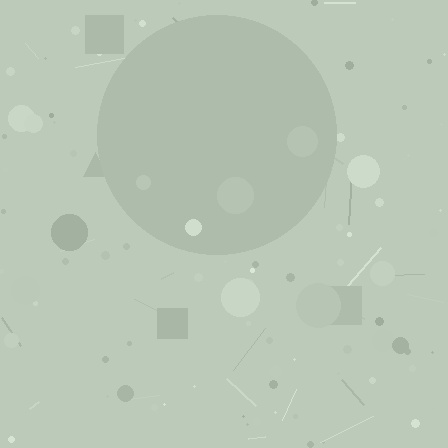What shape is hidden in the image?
A circle is hidden in the image.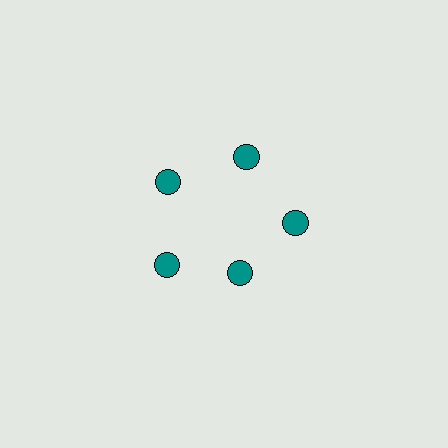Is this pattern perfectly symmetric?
No. The 5 teal circles are arranged in a ring, but one element near the 5 o'clock position is pulled inward toward the center, breaking the 5-fold rotational symmetry.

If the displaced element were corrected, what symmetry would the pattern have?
It would have 5-fold rotational symmetry — the pattern would map onto itself every 72 degrees.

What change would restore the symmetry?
The symmetry would be restored by moving it outward, back onto the ring so that all 5 circles sit at equal angles and equal distance from the center.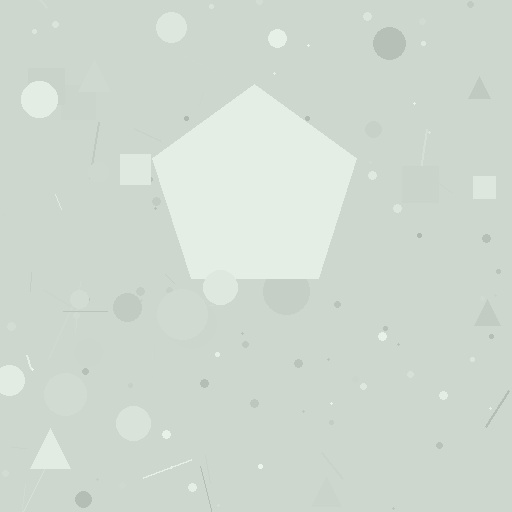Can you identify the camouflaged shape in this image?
The camouflaged shape is a pentagon.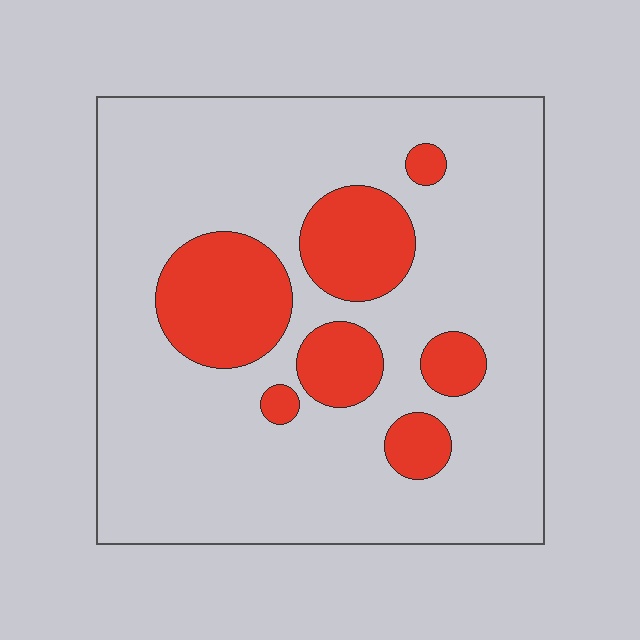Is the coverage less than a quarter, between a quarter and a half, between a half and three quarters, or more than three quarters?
Less than a quarter.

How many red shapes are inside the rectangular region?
7.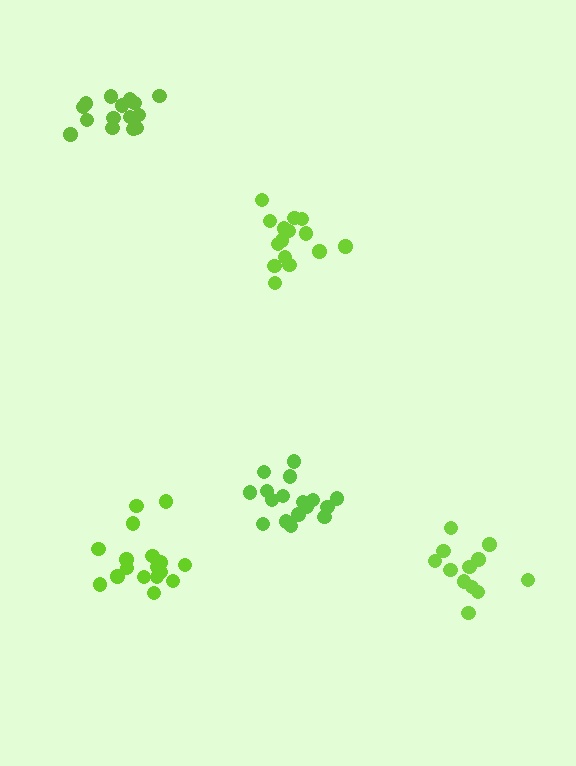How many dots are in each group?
Group 1: 17 dots, Group 2: 15 dots, Group 3: 12 dots, Group 4: 17 dots, Group 5: 15 dots (76 total).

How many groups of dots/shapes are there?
There are 5 groups.